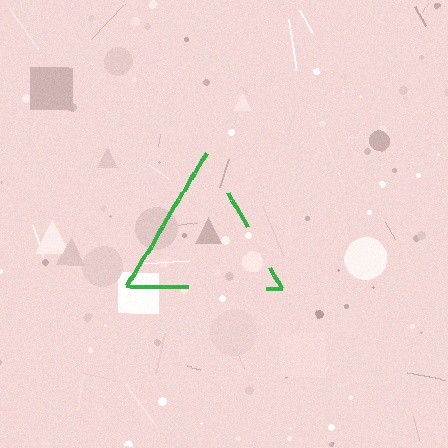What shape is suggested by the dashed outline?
The dashed outline suggests a triangle.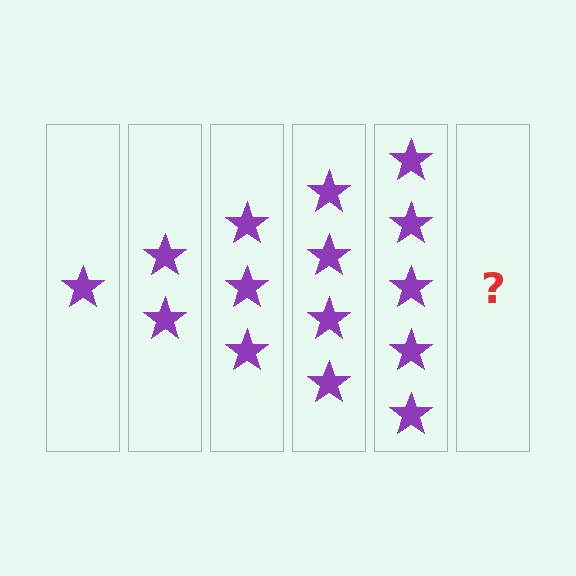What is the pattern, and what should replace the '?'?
The pattern is that each step adds one more star. The '?' should be 6 stars.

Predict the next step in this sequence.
The next step is 6 stars.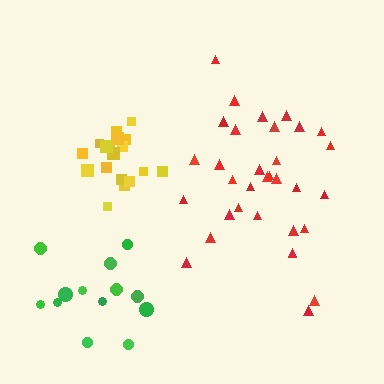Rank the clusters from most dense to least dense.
yellow, red, green.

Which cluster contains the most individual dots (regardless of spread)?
Red (33).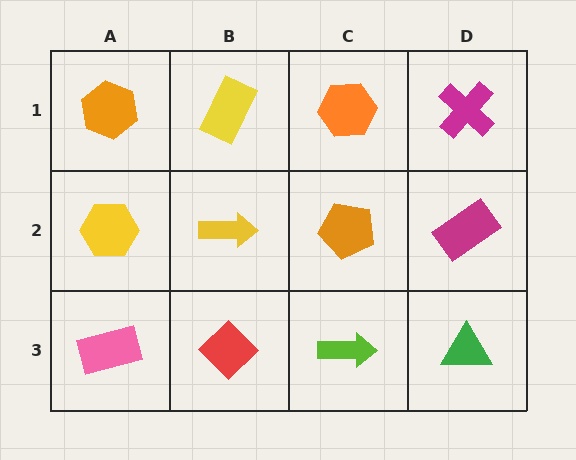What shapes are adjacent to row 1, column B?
A yellow arrow (row 2, column B), an orange hexagon (row 1, column A), an orange hexagon (row 1, column C).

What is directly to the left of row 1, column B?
An orange hexagon.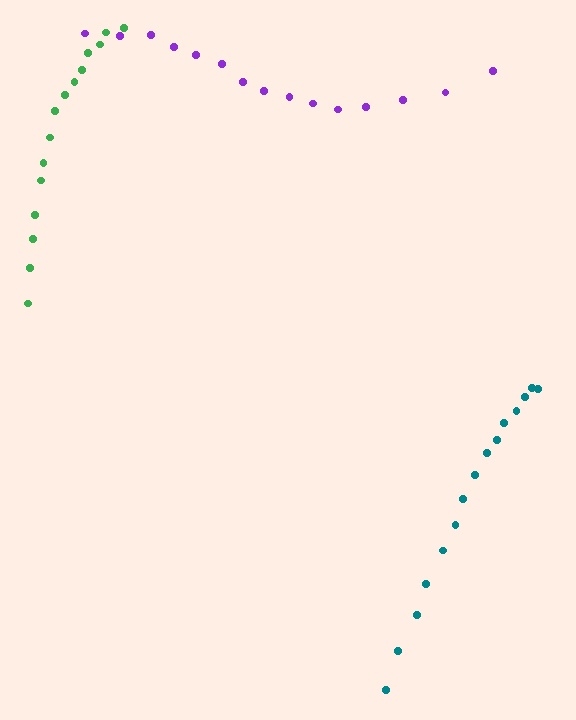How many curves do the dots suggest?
There are 3 distinct paths.